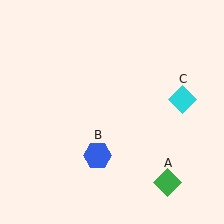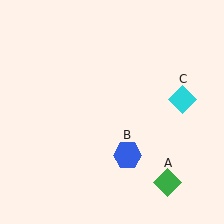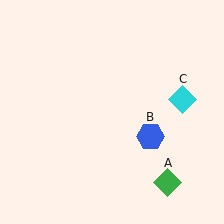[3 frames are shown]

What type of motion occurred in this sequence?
The blue hexagon (object B) rotated counterclockwise around the center of the scene.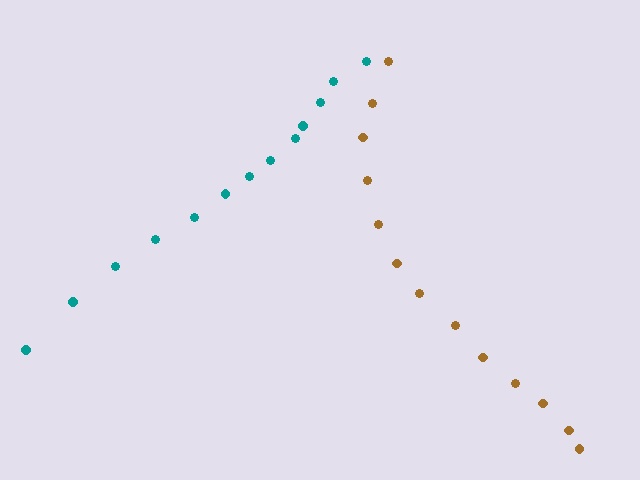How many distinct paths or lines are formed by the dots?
There are 2 distinct paths.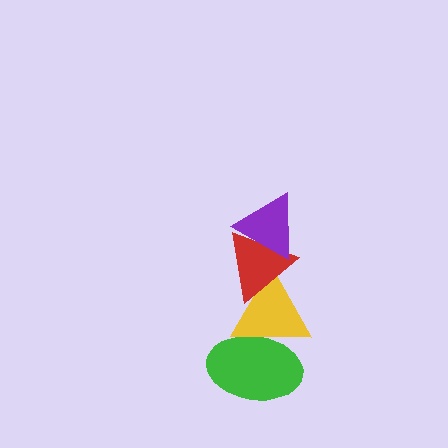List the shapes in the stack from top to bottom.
From top to bottom: the purple triangle, the red triangle, the yellow triangle, the green ellipse.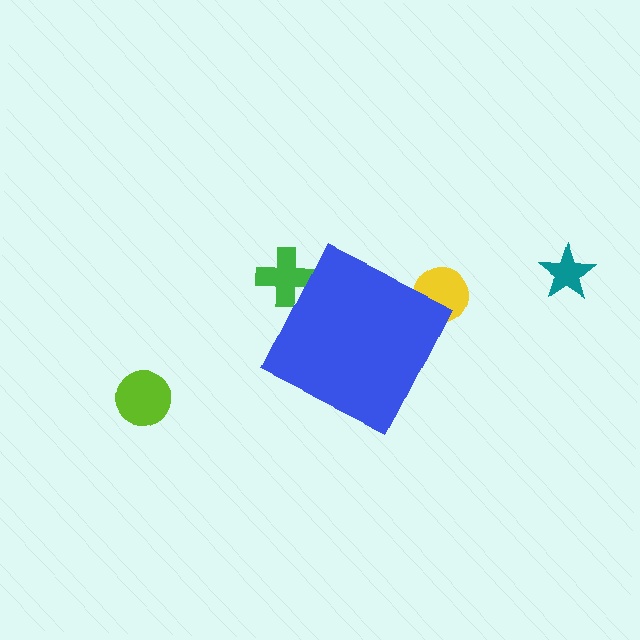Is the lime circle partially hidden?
No, the lime circle is fully visible.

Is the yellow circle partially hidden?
Yes, the yellow circle is partially hidden behind the blue diamond.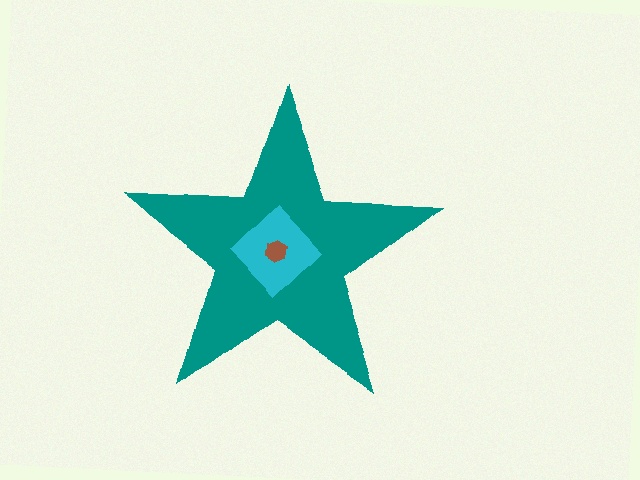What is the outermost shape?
The teal star.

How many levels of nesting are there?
3.